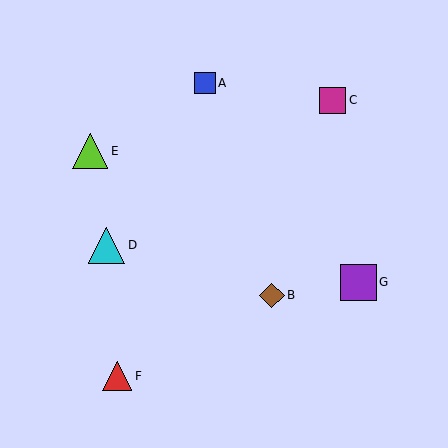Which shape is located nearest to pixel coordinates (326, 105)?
The magenta square (labeled C) at (333, 100) is nearest to that location.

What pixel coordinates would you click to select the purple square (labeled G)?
Click at (358, 282) to select the purple square G.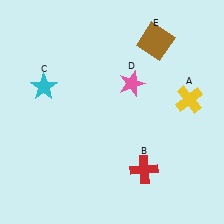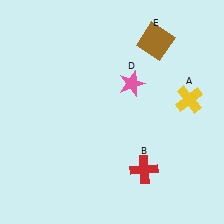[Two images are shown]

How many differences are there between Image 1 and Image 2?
There is 1 difference between the two images.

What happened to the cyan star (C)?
The cyan star (C) was removed in Image 2. It was in the top-left area of Image 1.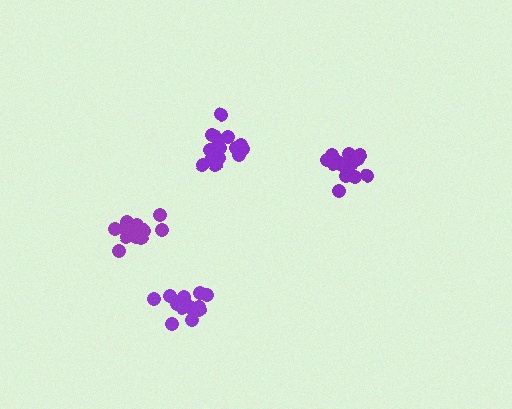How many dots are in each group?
Group 1: 14 dots, Group 2: 16 dots, Group 3: 15 dots, Group 4: 12 dots (57 total).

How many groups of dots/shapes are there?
There are 4 groups.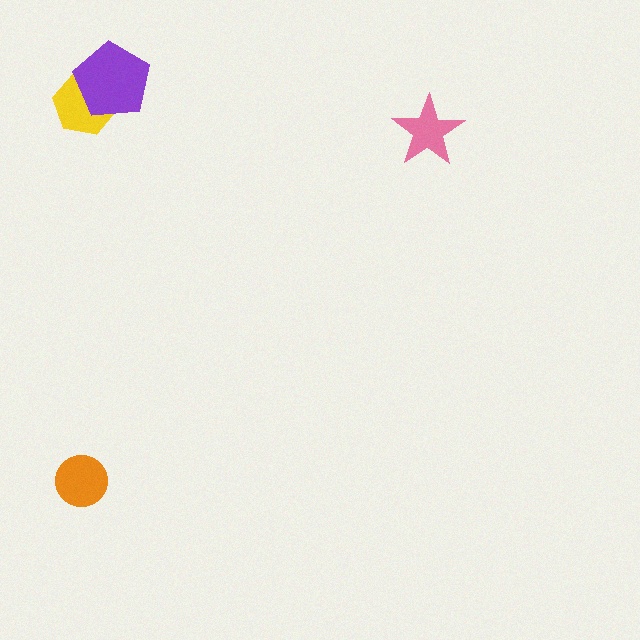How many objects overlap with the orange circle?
0 objects overlap with the orange circle.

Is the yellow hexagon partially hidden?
Yes, it is partially covered by another shape.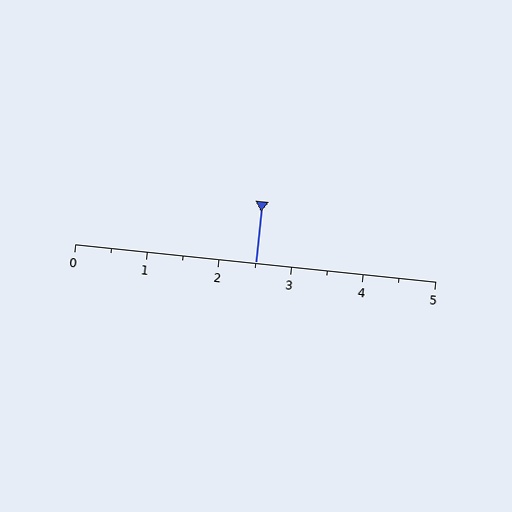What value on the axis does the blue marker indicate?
The marker indicates approximately 2.5.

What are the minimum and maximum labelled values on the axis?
The axis runs from 0 to 5.